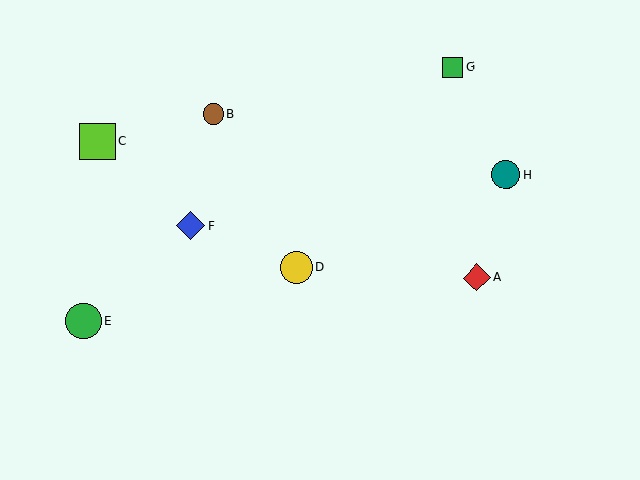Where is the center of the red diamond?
The center of the red diamond is at (477, 278).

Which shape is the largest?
The lime square (labeled C) is the largest.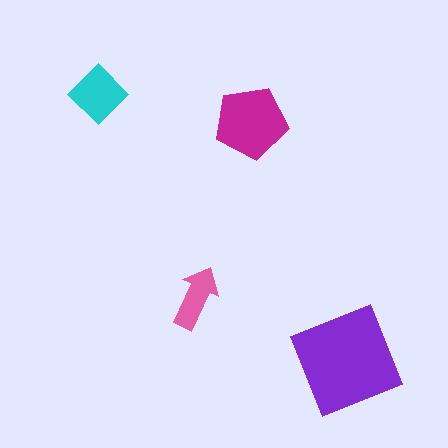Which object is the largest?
The purple square.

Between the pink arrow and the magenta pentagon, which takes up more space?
The magenta pentagon.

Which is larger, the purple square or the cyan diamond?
The purple square.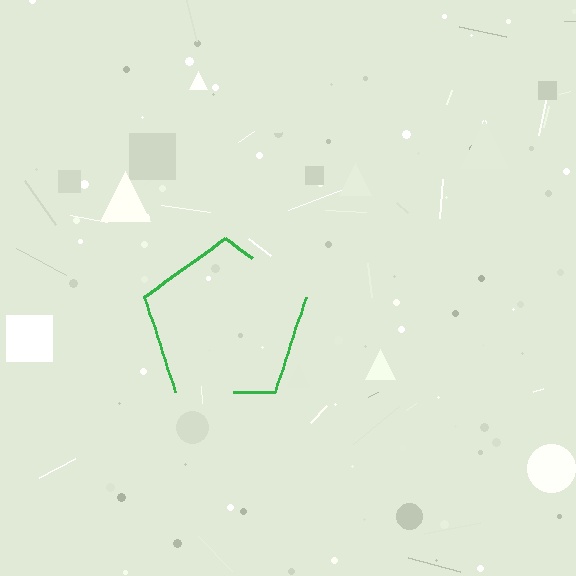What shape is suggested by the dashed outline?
The dashed outline suggests a pentagon.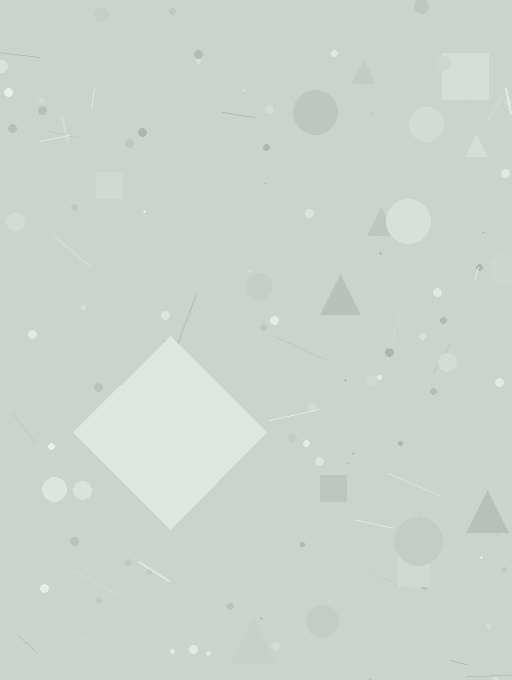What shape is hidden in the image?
A diamond is hidden in the image.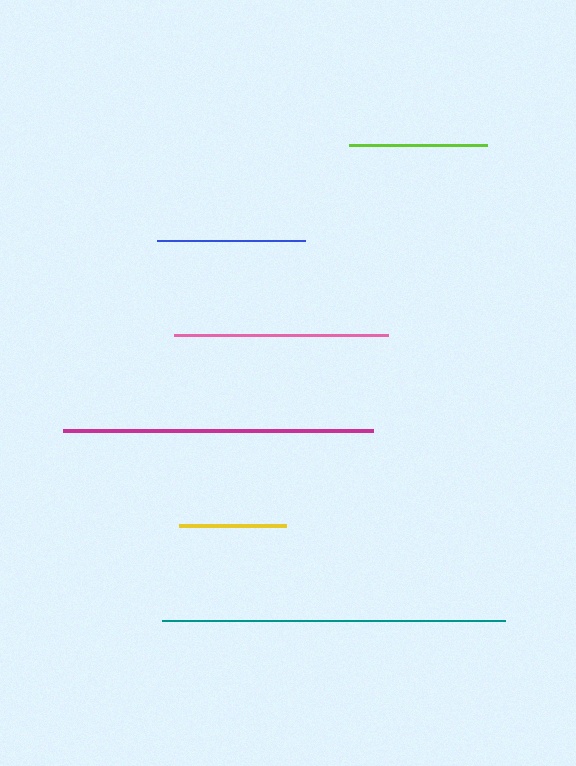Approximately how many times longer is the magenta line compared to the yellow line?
The magenta line is approximately 2.9 times the length of the yellow line.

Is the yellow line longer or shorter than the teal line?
The teal line is longer than the yellow line.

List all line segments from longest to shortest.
From longest to shortest: teal, magenta, pink, blue, lime, yellow.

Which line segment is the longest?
The teal line is the longest at approximately 343 pixels.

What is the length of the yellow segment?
The yellow segment is approximately 108 pixels long.